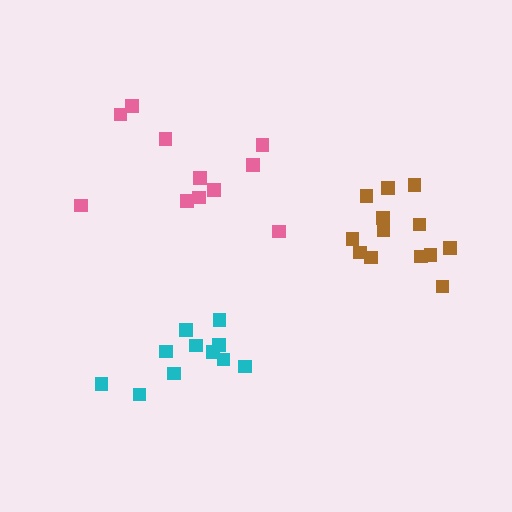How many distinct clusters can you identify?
There are 3 distinct clusters.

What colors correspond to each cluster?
The clusters are colored: brown, pink, cyan.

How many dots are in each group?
Group 1: 13 dots, Group 2: 11 dots, Group 3: 11 dots (35 total).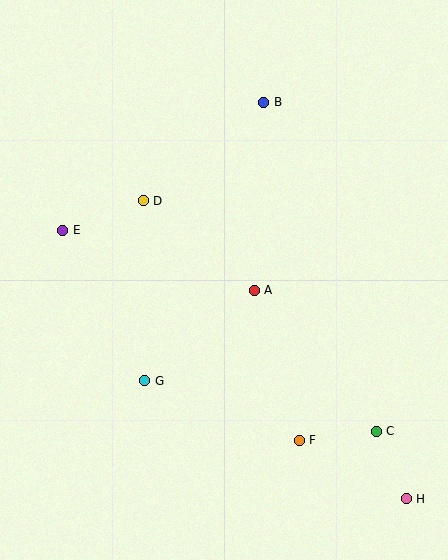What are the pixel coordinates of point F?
Point F is at (299, 440).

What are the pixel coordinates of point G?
Point G is at (145, 381).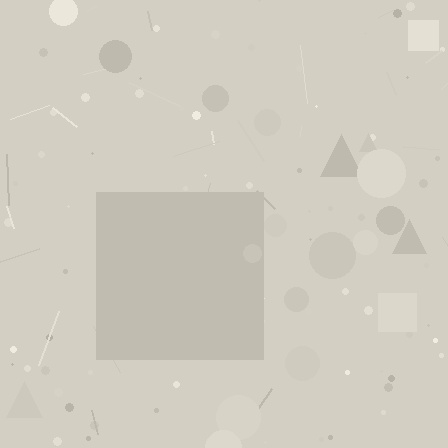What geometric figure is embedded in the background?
A square is embedded in the background.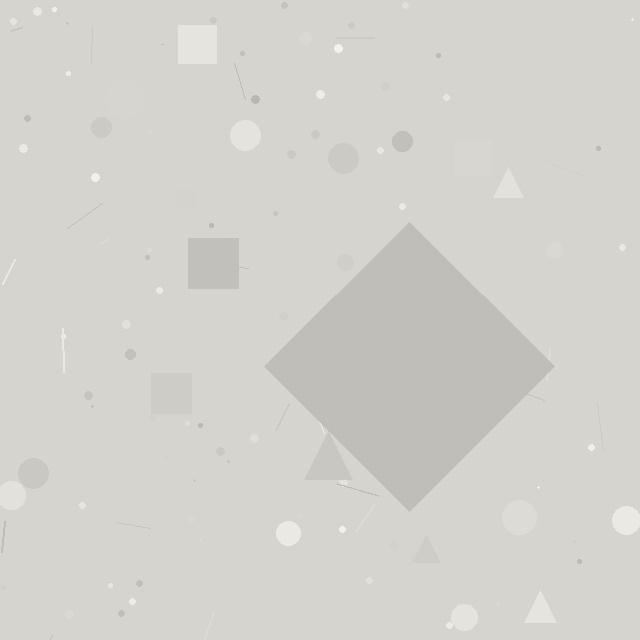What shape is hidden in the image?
A diamond is hidden in the image.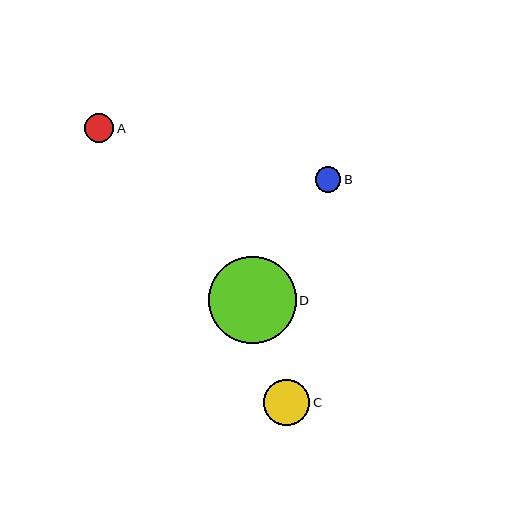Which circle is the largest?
Circle D is the largest with a size of approximately 88 pixels.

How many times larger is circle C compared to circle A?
Circle C is approximately 1.6 times the size of circle A.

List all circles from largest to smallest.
From largest to smallest: D, C, A, B.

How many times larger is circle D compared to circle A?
Circle D is approximately 3.0 times the size of circle A.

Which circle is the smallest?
Circle B is the smallest with a size of approximately 26 pixels.